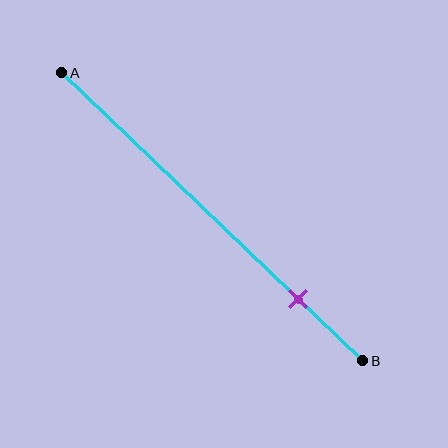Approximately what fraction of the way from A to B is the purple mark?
The purple mark is approximately 80% of the way from A to B.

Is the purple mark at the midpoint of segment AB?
No, the mark is at about 80% from A, not at the 50% midpoint.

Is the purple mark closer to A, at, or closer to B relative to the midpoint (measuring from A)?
The purple mark is closer to point B than the midpoint of segment AB.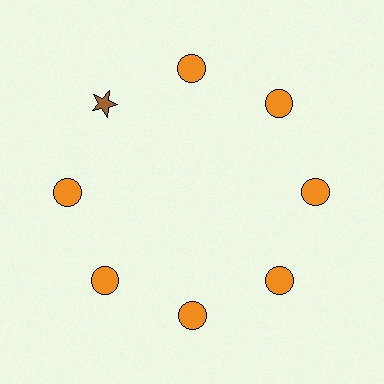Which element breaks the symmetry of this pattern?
The brown star at roughly the 10 o'clock position breaks the symmetry. All other shapes are orange circles.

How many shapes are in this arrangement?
There are 8 shapes arranged in a ring pattern.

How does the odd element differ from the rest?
It differs in both color (brown instead of orange) and shape (star instead of circle).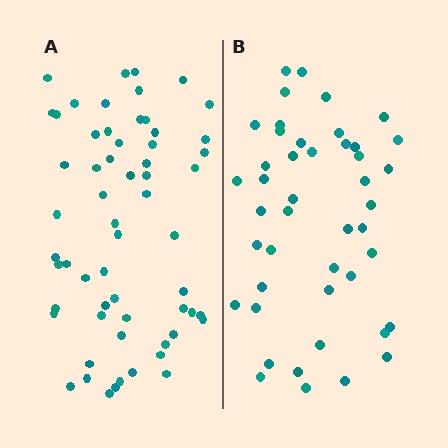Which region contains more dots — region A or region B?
Region A (the left region) has more dots.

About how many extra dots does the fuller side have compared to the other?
Region A has approximately 15 more dots than region B.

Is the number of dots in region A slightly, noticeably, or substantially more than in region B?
Region A has noticeably more, but not dramatically so. The ratio is roughly 1.3 to 1.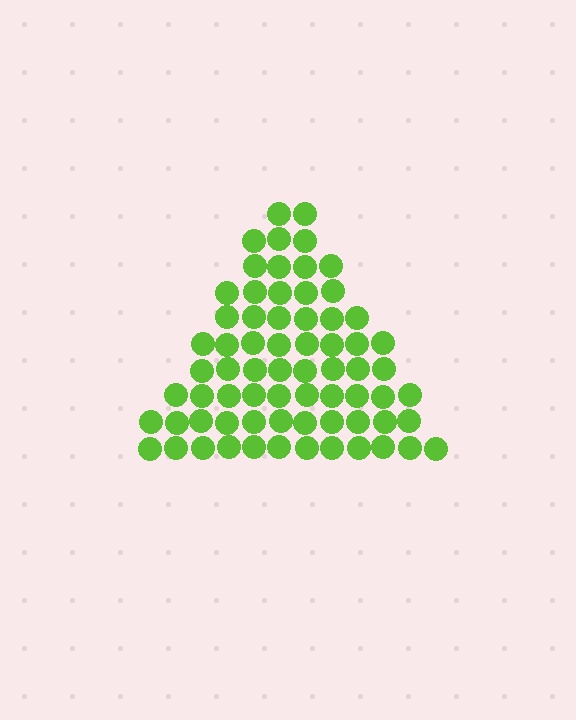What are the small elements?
The small elements are circles.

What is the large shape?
The large shape is a triangle.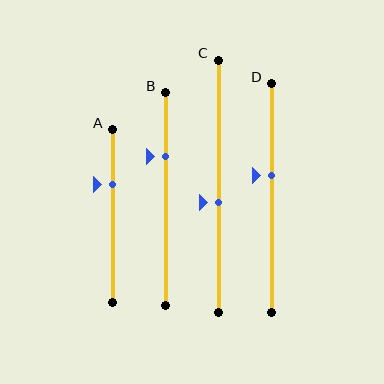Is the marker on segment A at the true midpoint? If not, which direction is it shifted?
No, the marker on segment A is shifted upward by about 18% of the segment length.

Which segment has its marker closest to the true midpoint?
Segment C has its marker closest to the true midpoint.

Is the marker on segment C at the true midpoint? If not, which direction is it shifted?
No, the marker on segment C is shifted downward by about 6% of the segment length.